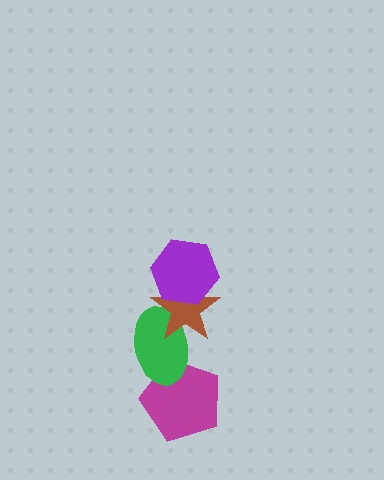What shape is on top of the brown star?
The purple hexagon is on top of the brown star.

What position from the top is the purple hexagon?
The purple hexagon is 1st from the top.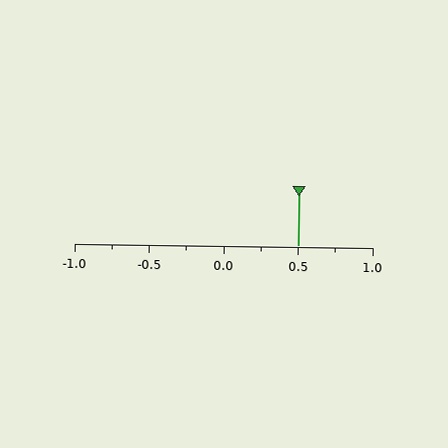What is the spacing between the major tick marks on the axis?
The major ticks are spaced 0.5 apart.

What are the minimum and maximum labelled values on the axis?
The axis runs from -1.0 to 1.0.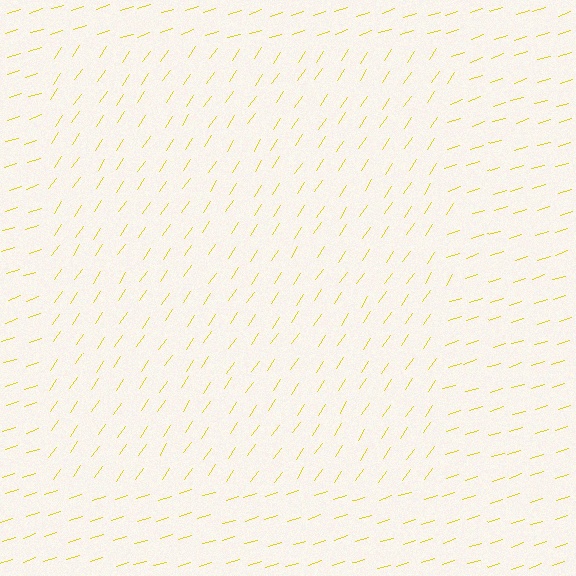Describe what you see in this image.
The image is filled with small yellow line segments. A rectangle region in the image has lines oriented differently from the surrounding lines, creating a visible texture boundary.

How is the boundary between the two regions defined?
The boundary is defined purely by a change in line orientation (approximately 39 degrees difference). All lines are the same color and thickness.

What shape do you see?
I see a rectangle.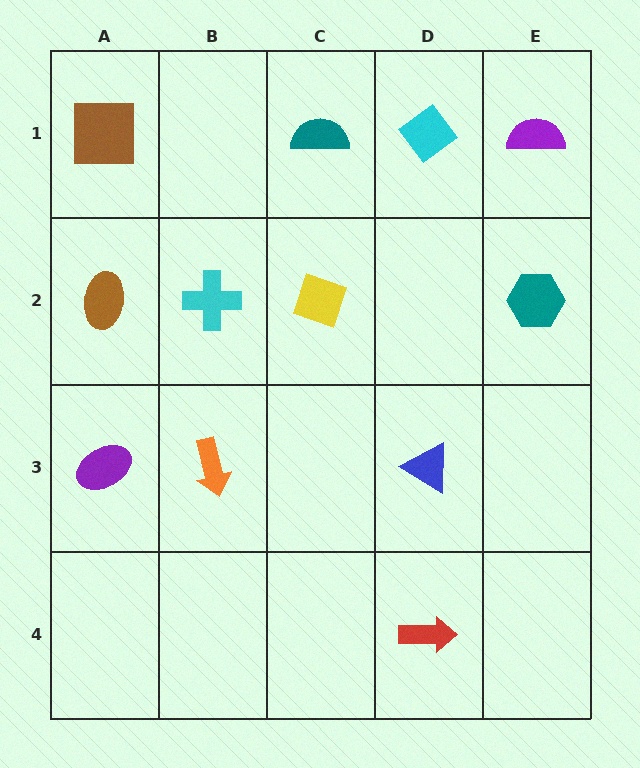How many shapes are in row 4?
1 shape.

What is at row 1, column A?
A brown square.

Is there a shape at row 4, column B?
No, that cell is empty.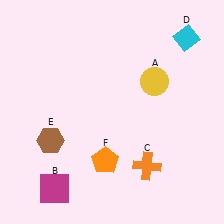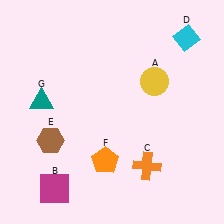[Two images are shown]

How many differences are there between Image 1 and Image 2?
There is 1 difference between the two images.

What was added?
A teal triangle (G) was added in Image 2.